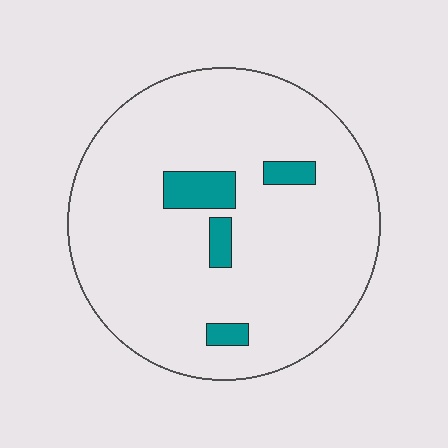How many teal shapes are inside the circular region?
4.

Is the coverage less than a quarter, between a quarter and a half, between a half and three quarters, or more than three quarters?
Less than a quarter.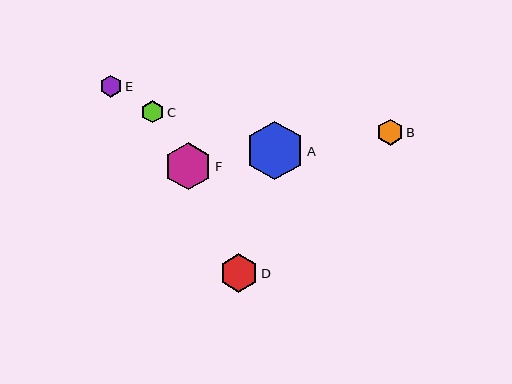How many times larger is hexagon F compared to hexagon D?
Hexagon F is approximately 1.2 times the size of hexagon D.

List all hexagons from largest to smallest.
From largest to smallest: A, F, D, B, C, E.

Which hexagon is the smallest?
Hexagon E is the smallest with a size of approximately 22 pixels.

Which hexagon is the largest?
Hexagon A is the largest with a size of approximately 59 pixels.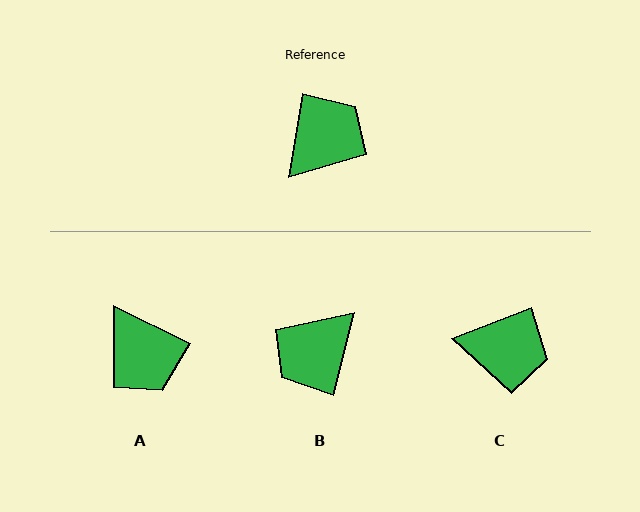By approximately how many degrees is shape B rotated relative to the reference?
Approximately 175 degrees counter-clockwise.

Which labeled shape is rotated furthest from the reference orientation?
B, about 175 degrees away.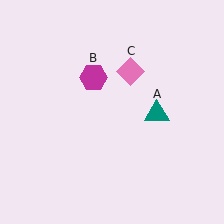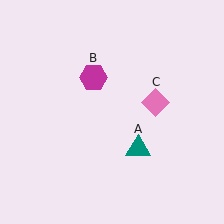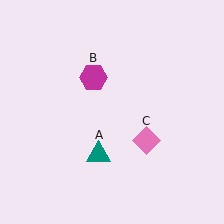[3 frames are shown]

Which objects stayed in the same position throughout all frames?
Magenta hexagon (object B) remained stationary.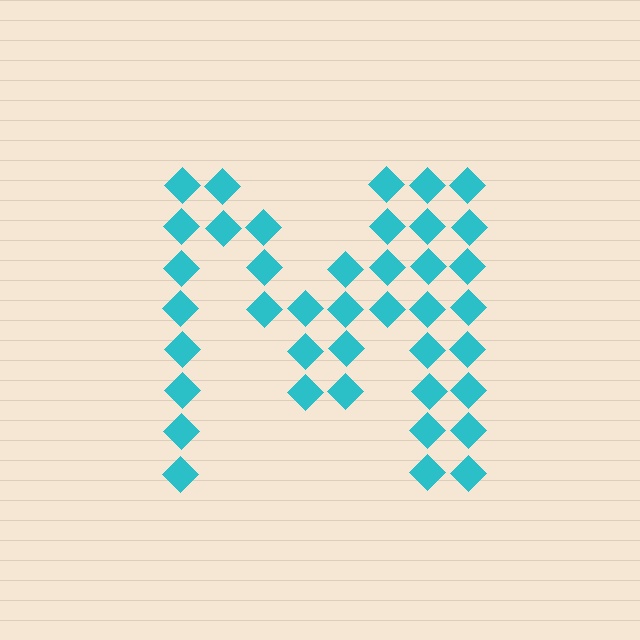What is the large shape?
The large shape is the letter M.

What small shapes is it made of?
It is made of small diamonds.